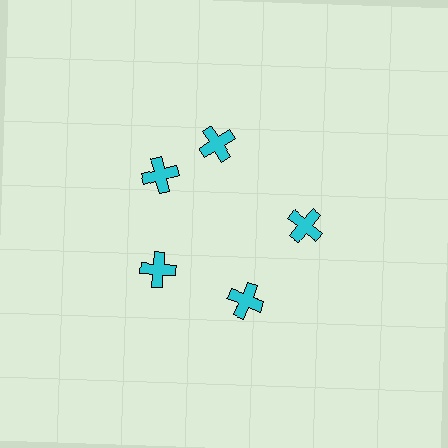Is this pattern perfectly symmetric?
No. The 5 cyan crosses are arranged in a ring, but one element near the 1 o'clock position is rotated out of alignment along the ring, breaking the 5-fold rotational symmetry.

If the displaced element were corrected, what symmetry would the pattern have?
It would have 5-fold rotational symmetry — the pattern would map onto itself every 72 degrees.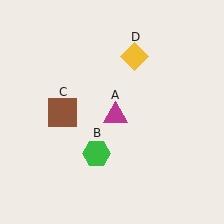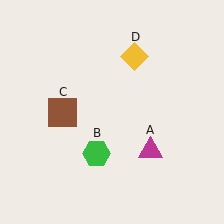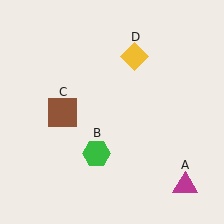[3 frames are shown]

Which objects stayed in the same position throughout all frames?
Green hexagon (object B) and brown square (object C) and yellow diamond (object D) remained stationary.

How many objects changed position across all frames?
1 object changed position: magenta triangle (object A).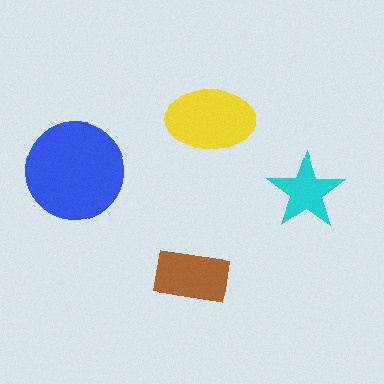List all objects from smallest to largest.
The cyan star, the brown rectangle, the yellow ellipse, the blue circle.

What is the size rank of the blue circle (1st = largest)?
1st.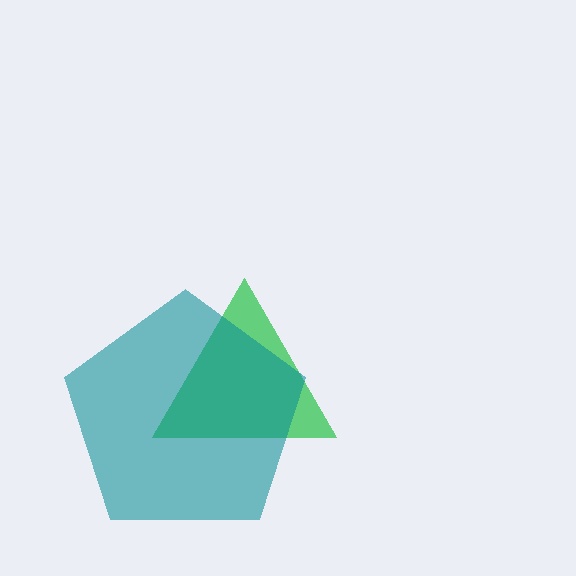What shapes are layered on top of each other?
The layered shapes are: a green triangle, a teal pentagon.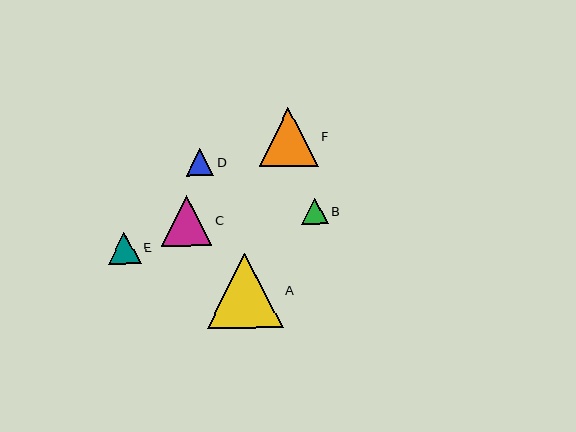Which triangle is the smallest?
Triangle B is the smallest with a size of approximately 27 pixels.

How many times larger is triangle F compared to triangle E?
Triangle F is approximately 1.8 times the size of triangle E.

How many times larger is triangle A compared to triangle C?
Triangle A is approximately 1.5 times the size of triangle C.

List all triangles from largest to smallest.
From largest to smallest: A, F, C, E, D, B.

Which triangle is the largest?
Triangle A is the largest with a size of approximately 75 pixels.